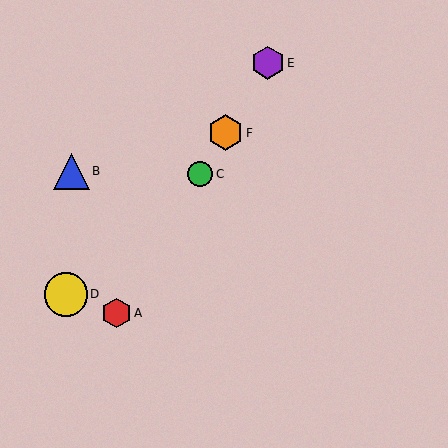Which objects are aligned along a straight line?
Objects A, C, E, F are aligned along a straight line.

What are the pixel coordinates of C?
Object C is at (200, 174).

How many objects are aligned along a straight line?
4 objects (A, C, E, F) are aligned along a straight line.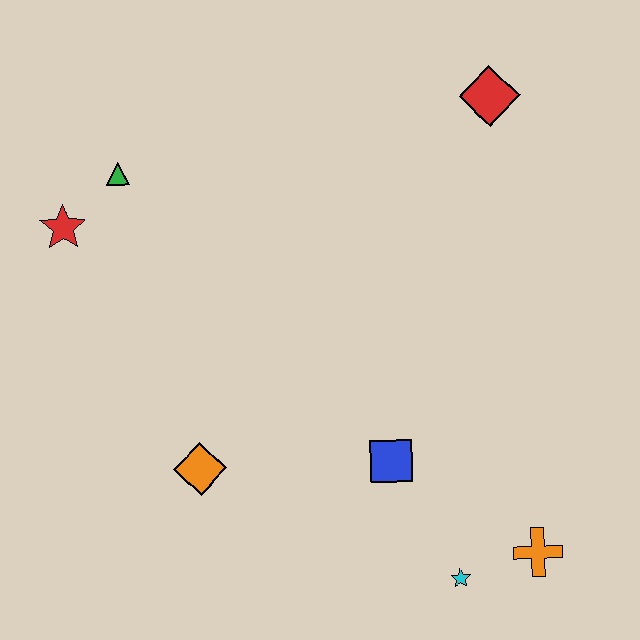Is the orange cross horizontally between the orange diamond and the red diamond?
No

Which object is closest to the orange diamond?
The blue square is closest to the orange diamond.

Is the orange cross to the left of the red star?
No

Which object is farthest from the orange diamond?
The red diamond is farthest from the orange diamond.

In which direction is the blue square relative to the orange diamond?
The blue square is to the right of the orange diamond.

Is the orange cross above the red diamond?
No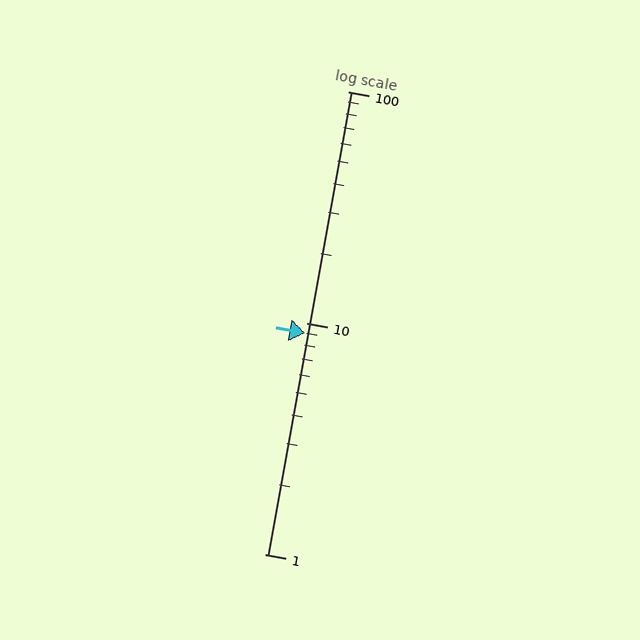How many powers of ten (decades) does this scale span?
The scale spans 2 decades, from 1 to 100.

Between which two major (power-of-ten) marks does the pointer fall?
The pointer is between 1 and 10.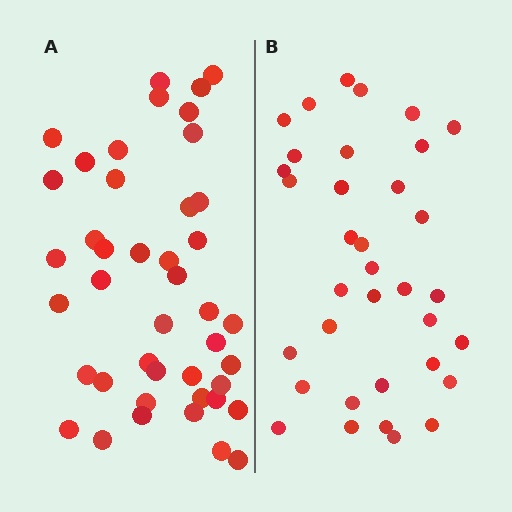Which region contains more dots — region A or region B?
Region A (the left region) has more dots.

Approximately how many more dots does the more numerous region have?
Region A has roughly 8 or so more dots than region B.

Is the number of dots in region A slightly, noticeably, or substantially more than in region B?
Region A has only slightly more — the two regions are fairly close. The ratio is roughly 1.2 to 1.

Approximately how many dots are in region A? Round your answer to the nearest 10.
About 40 dots. (The exact count is 43, which rounds to 40.)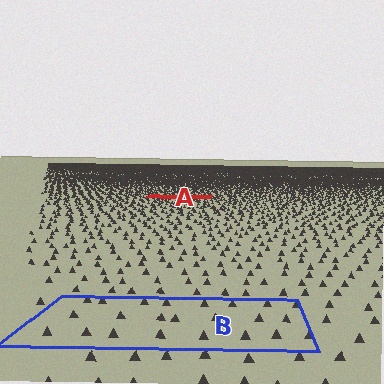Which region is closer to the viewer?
Region B is closer. The texture elements there are larger and more spread out.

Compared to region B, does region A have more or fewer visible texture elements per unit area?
Region A has more texture elements per unit area — they are packed more densely because it is farther away.